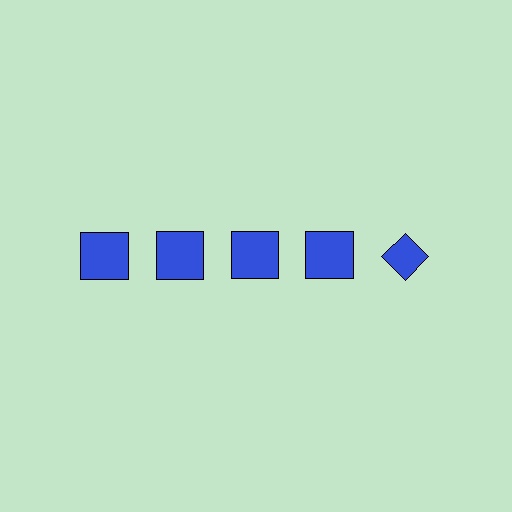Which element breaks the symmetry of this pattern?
The blue diamond in the top row, rightmost column breaks the symmetry. All other shapes are blue squares.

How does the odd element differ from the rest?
It has a different shape: diamond instead of square.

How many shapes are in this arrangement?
There are 5 shapes arranged in a grid pattern.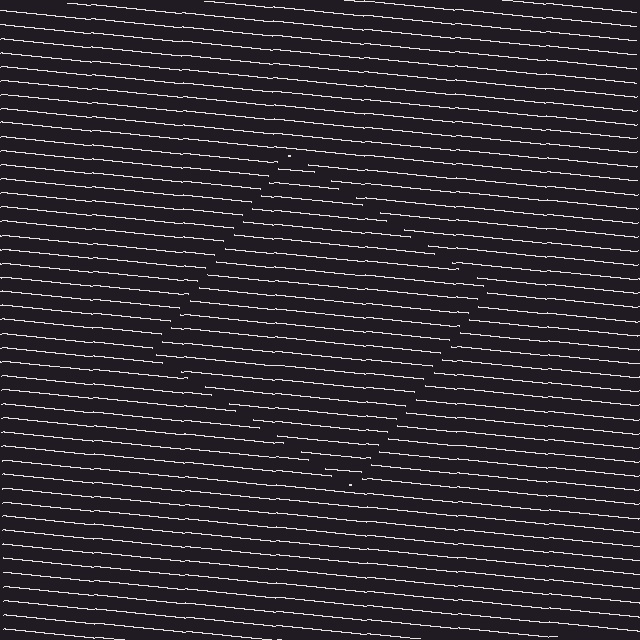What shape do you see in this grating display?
An illusory square. The interior of the shape contains the same grating, shifted by half a period — the contour is defined by the phase discontinuity where line-ends from the inner and outer gratings abut.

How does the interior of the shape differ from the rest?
The interior of the shape contains the same grating, shifted by half a period — the contour is defined by the phase discontinuity where line-ends from the inner and outer gratings abut.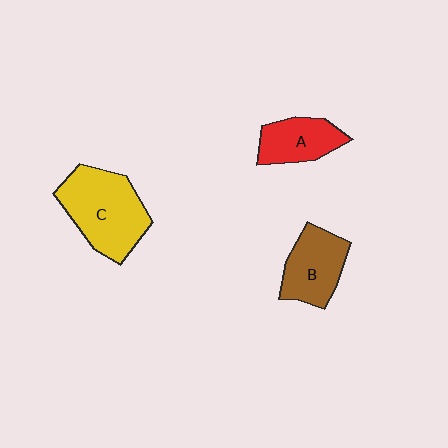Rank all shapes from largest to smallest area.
From largest to smallest: C (yellow), B (brown), A (red).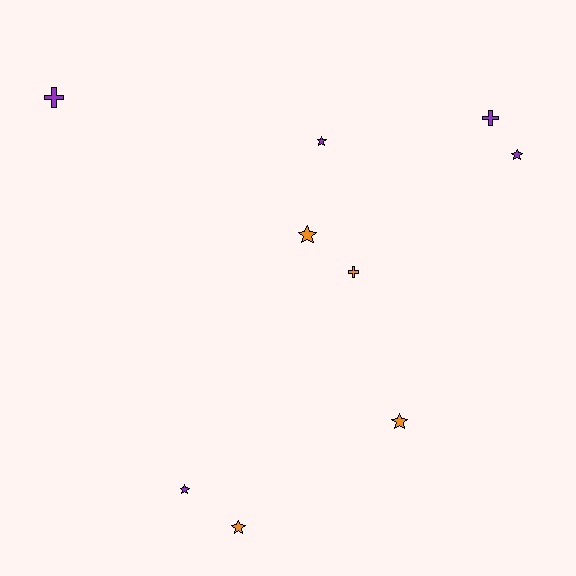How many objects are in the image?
There are 9 objects.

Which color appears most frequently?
Purple, with 5 objects.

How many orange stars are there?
There are 3 orange stars.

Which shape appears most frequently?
Star, with 6 objects.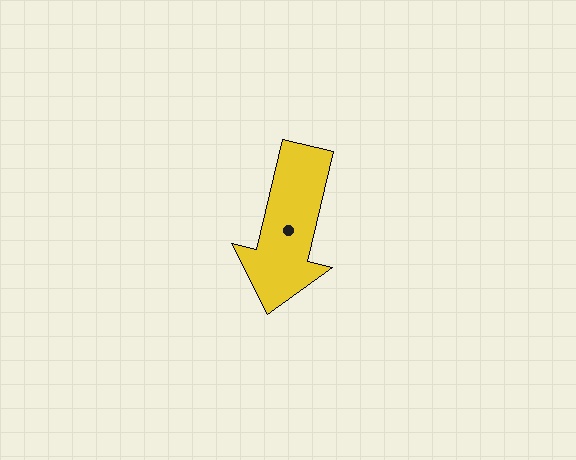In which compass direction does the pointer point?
South.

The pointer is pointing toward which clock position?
Roughly 6 o'clock.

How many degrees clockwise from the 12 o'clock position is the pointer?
Approximately 193 degrees.